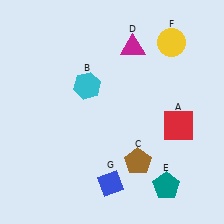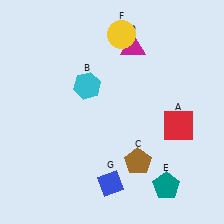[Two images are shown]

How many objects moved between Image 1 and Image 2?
1 object moved between the two images.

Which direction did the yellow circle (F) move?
The yellow circle (F) moved left.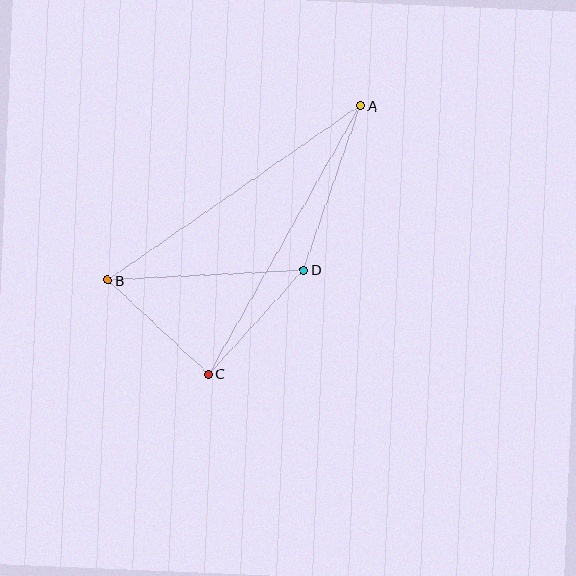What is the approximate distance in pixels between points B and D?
The distance between B and D is approximately 196 pixels.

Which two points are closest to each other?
Points B and C are closest to each other.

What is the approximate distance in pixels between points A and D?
The distance between A and D is approximately 174 pixels.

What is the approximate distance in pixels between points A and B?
The distance between A and B is approximately 307 pixels.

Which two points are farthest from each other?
Points A and C are farthest from each other.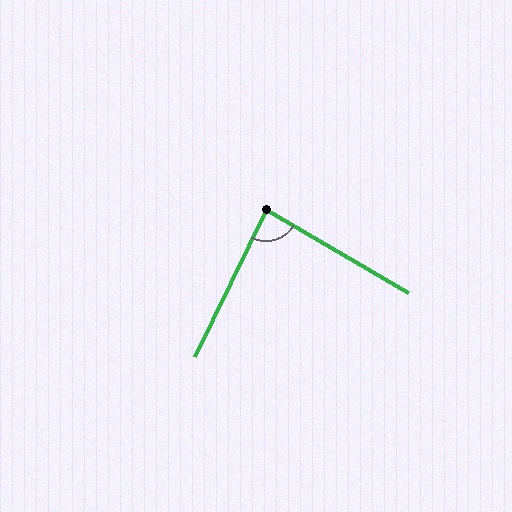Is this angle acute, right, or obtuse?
It is approximately a right angle.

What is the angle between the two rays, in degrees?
Approximately 86 degrees.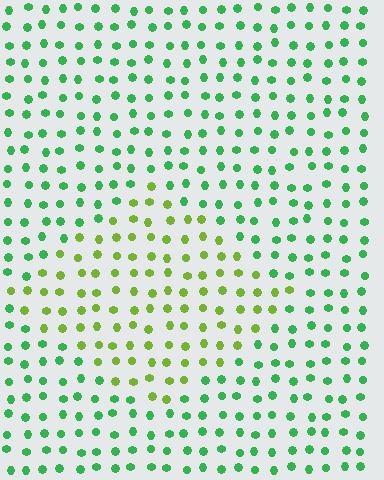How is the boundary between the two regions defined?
The boundary is defined purely by a slight shift in hue (about 44 degrees). Spacing, size, and orientation are identical on both sides.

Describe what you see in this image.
The image is filled with small green elements in a uniform arrangement. A diamond-shaped region is visible where the elements are tinted to a slightly different hue, forming a subtle color boundary.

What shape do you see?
I see a diamond.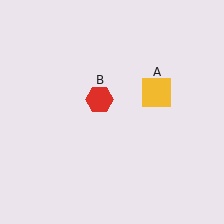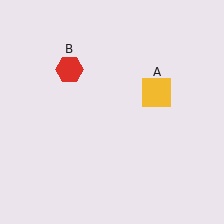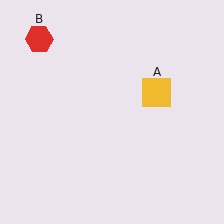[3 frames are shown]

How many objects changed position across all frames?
1 object changed position: red hexagon (object B).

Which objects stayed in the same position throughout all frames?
Yellow square (object A) remained stationary.